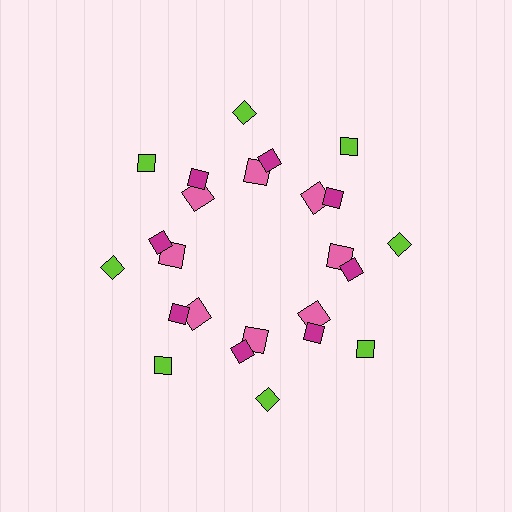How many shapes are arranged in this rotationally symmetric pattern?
There are 24 shapes, arranged in 8 groups of 3.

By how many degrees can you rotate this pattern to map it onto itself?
The pattern maps onto itself every 45 degrees of rotation.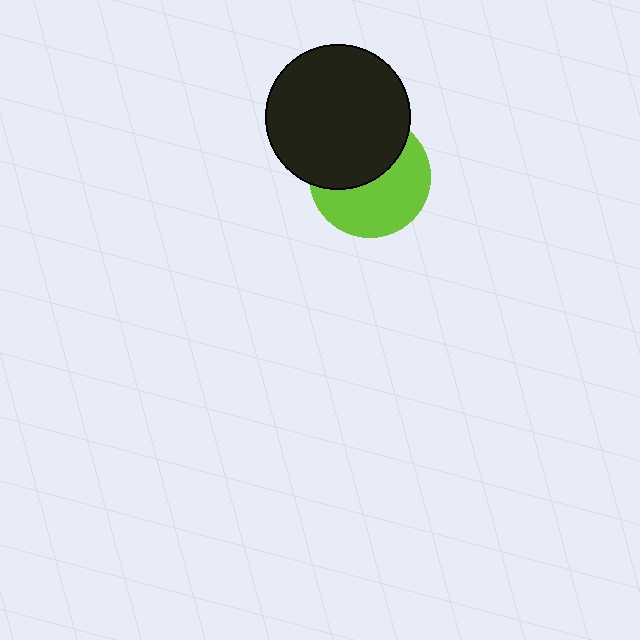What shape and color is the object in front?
The object in front is a black circle.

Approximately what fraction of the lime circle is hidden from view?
Roughly 46% of the lime circle is hidden behind the black circle.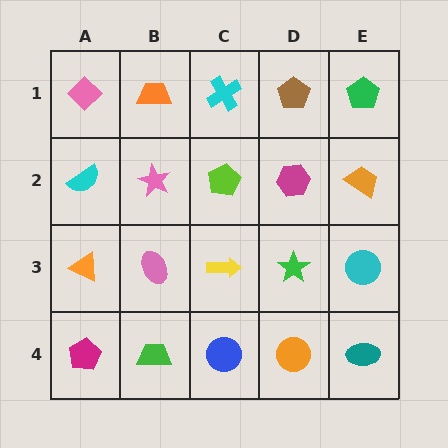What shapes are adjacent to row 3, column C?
A lime pentagon (row 2, column C), a blue circle (row 4, column C), a pink ellipse (row 3, column B), a green star (row 3, column D).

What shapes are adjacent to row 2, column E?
A green pentagon (row 1, column E), a cyan circle (row 3, column E), a magenta hexagon (row 2, column D).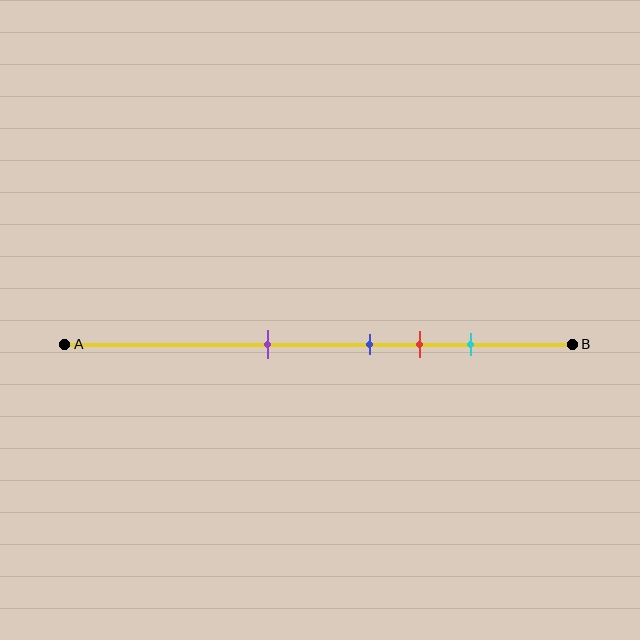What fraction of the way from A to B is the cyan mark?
The cyan mark is approximately 80% (0.8) of the way from A to B.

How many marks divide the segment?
There are 4 marks dividing the segment.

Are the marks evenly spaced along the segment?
No, the marks are not evenly spaced.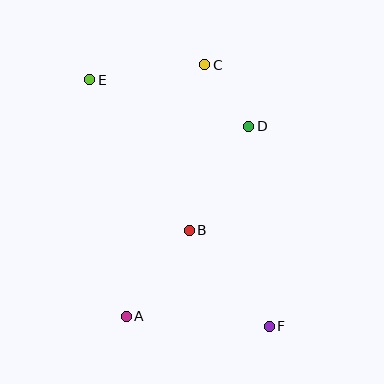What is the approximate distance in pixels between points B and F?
The distance between B and F is approximately 125 pixels.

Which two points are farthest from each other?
Points E and F are farthest from each other.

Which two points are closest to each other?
Points C and D are closest to each other.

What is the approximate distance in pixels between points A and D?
The distance between A and D is approximately 226 pixels.